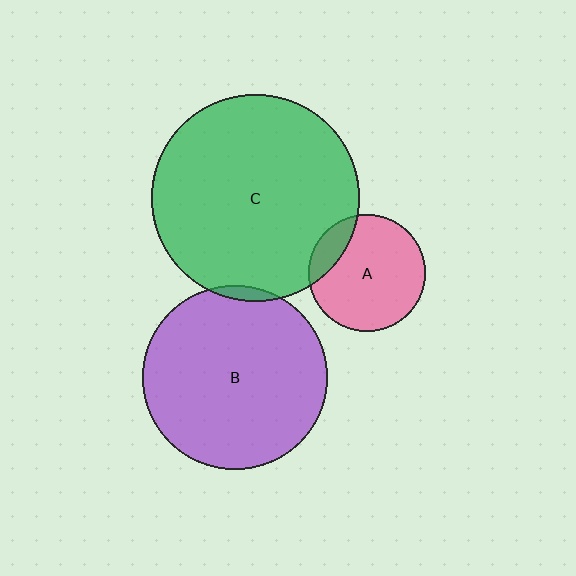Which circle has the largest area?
Circle C (green).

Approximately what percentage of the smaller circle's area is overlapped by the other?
Approximately 15%.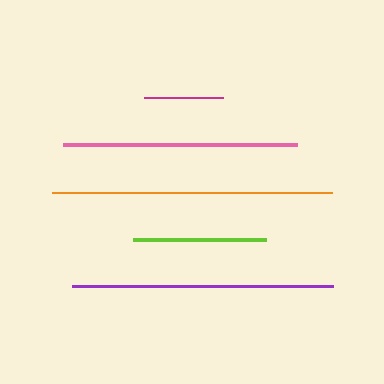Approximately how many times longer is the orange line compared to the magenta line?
The orange line is approximately 3.5 times the length of the magenta line.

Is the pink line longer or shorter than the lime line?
The pink line is longer than the lime line.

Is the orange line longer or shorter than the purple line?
The orange line is longer than the purple line.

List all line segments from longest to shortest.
From longest to shortest: orange, purple, pink, lime, magenta.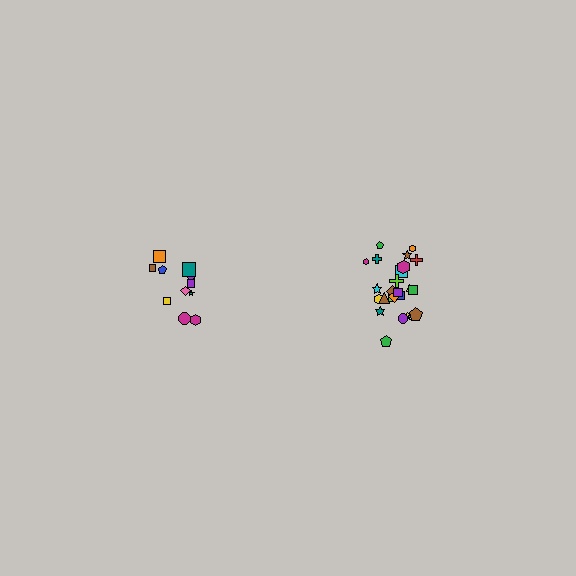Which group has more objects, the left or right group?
The right group.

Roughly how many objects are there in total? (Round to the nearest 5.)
Roughly 35 objects in total.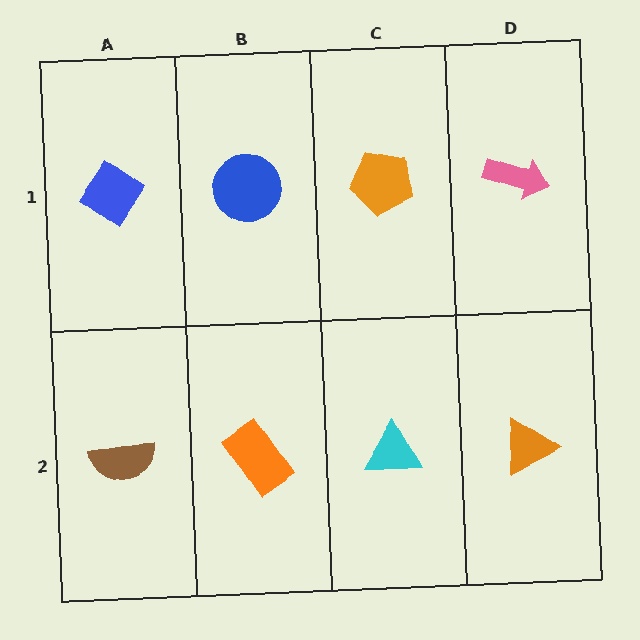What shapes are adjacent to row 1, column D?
An orange triangle (row 2, column D), an orange pentagon (row 1, column C).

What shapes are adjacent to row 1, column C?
A cyan triangle (row 2, column C), a blue circle (row 1, column B), a pink arrow (row 1, column D).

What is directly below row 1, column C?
A cyan triangle.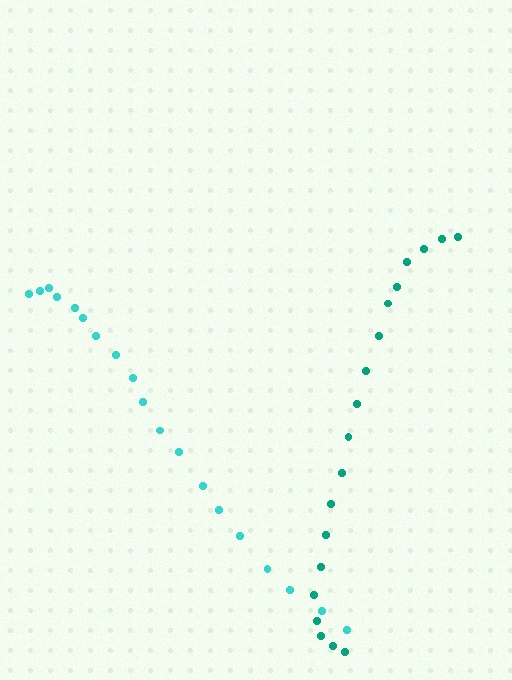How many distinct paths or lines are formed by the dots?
There are 2 distinct paths.